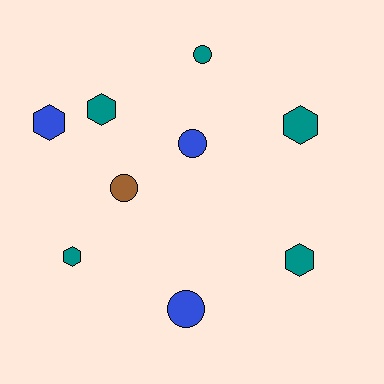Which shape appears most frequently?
Hexagon, with 5 objects.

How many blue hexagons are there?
There is 1 blue hexagon.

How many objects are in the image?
There are 9 objects.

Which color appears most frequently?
Teal, with 5 objects.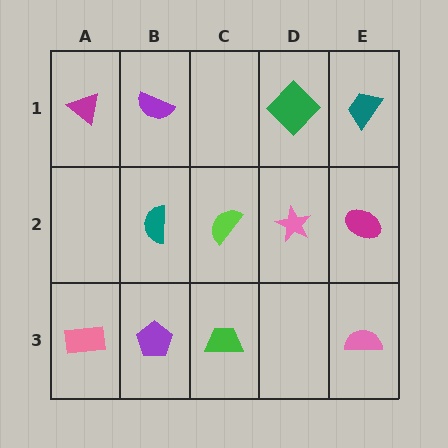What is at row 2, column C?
A lime semicircle.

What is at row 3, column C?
A green trapezoid.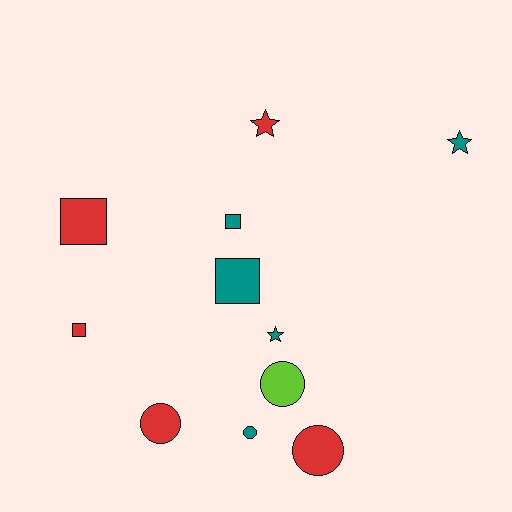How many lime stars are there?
There are no lime stars.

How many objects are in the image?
There are 11 objects.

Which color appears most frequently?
Red, with 5 objects.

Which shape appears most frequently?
Square, with 4 objects.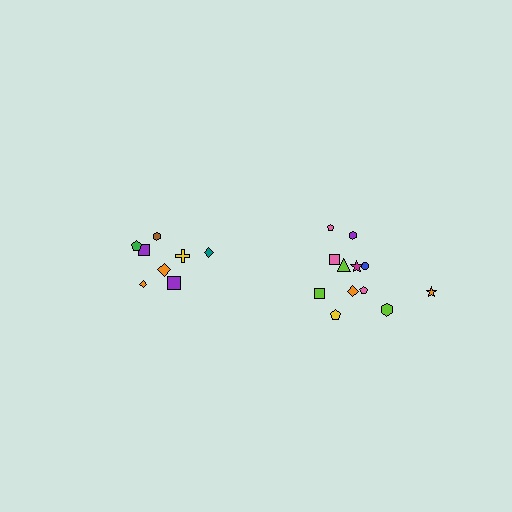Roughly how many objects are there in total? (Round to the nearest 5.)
Roughly 20 objects in total.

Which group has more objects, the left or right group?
The right group.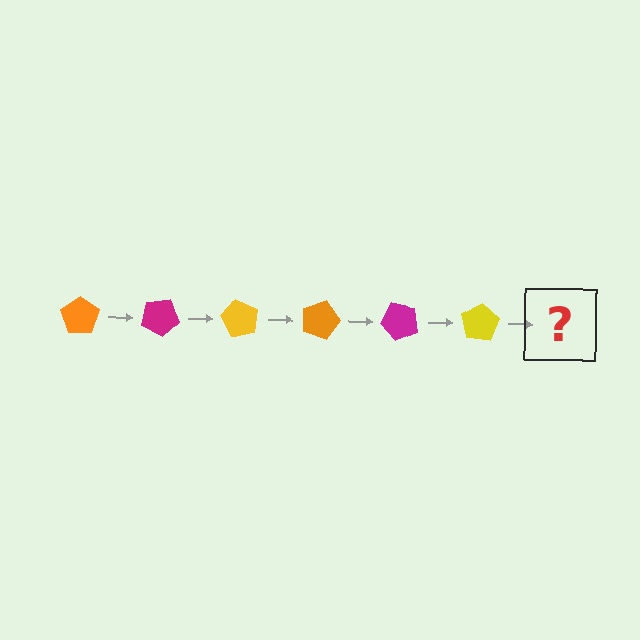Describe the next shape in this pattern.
It should be an orange pentagon, rotated 180 degrees from the start.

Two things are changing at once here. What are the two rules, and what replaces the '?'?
The two rules are that it rotates 30 degrees each step and the color cycles through orange, magenta, and yellow. The '?' should be an orange pentagon, rotated 180 degrees from the start.